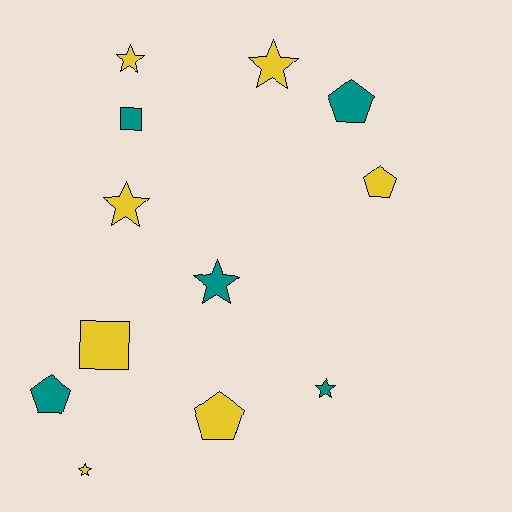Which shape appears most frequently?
Star, with 6 objects.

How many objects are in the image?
There are 12 objects.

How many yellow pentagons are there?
There are 2 yellow pentagons.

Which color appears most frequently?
Yellow, with 7 objects.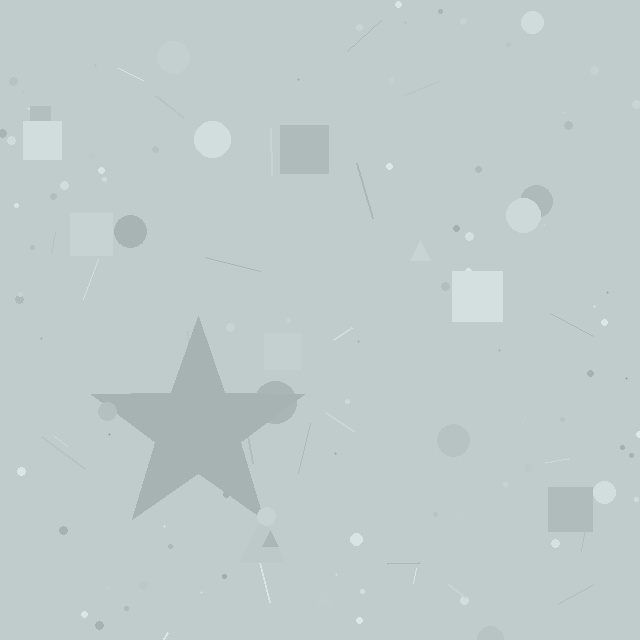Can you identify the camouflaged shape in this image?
The camouflaged shape is a star.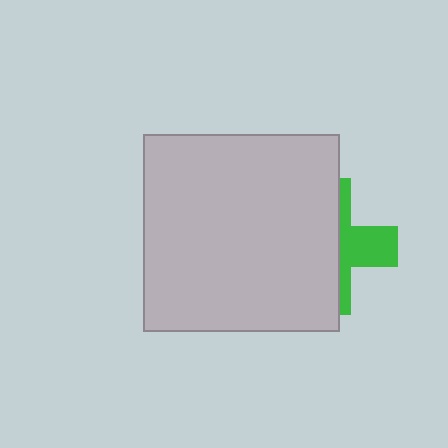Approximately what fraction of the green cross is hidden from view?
Roughly 63% of the green cross is hidden behind the light gray square.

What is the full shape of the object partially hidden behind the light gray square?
The partially hidden object is a green cross.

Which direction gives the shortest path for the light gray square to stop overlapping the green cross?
Moving left gives the shortest separation.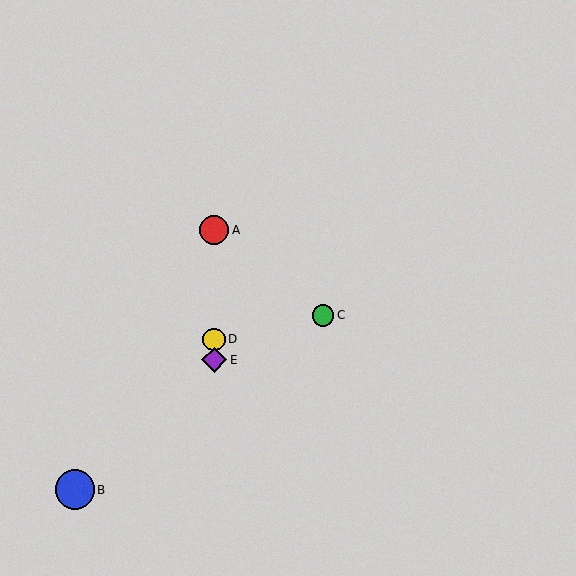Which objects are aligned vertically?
Objects A, D, E are aligned vertically.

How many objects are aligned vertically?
3 objects (A, D, E) are aligned vertically.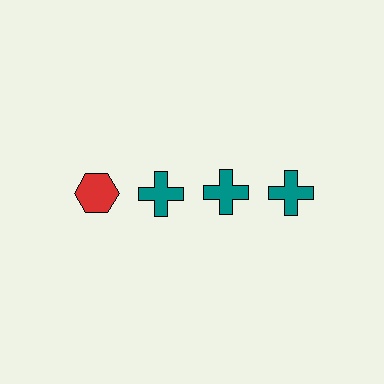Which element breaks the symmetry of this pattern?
The red hexagon in the top row, leftmost column breaks the symmetry. All other shapes are teal crosses.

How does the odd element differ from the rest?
It differs in both color (red instead of teal) and shape (hexagon instead of cross).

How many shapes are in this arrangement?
There are 4 shapes arranged in a grid pattern.